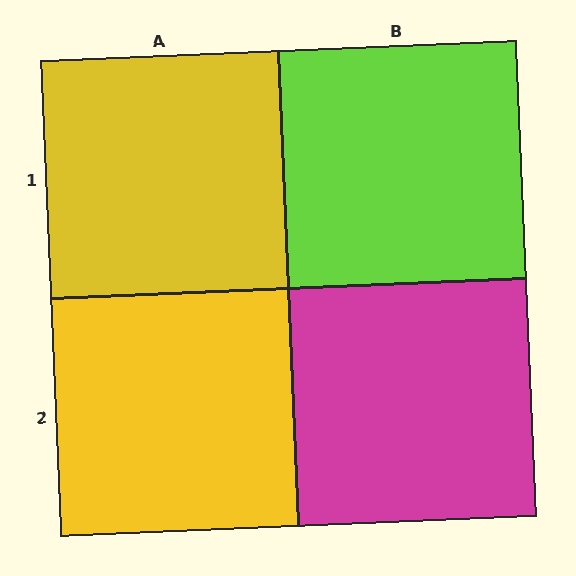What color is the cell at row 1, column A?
Yellow.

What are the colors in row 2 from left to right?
Yellow, magenta.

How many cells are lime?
1 cell is lime.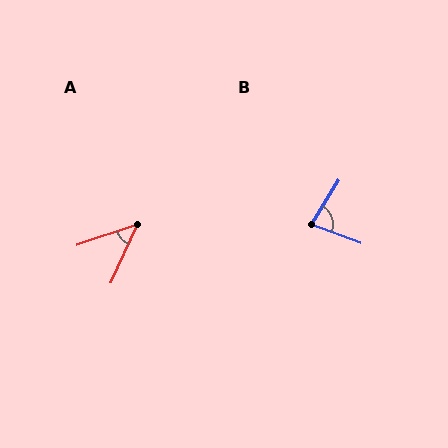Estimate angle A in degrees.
Approximately 46 degrees.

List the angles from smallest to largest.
A (46°), B (79°).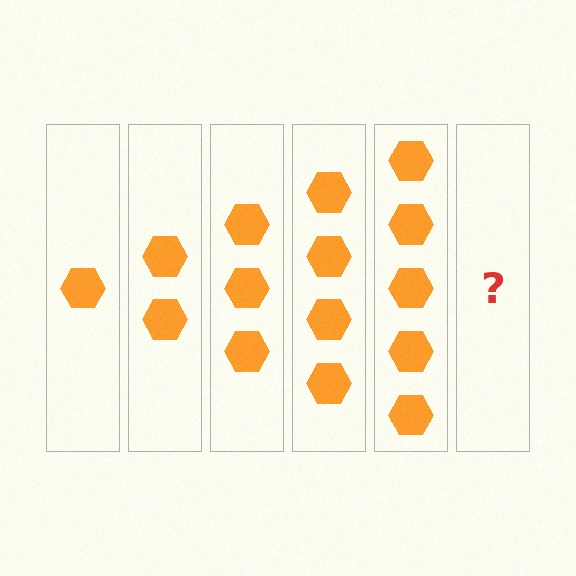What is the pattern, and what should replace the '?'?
The pattern is that each step adds one more hexagon. The '?' should be 6 hexagons.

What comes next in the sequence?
The next element should be 6 hexagons.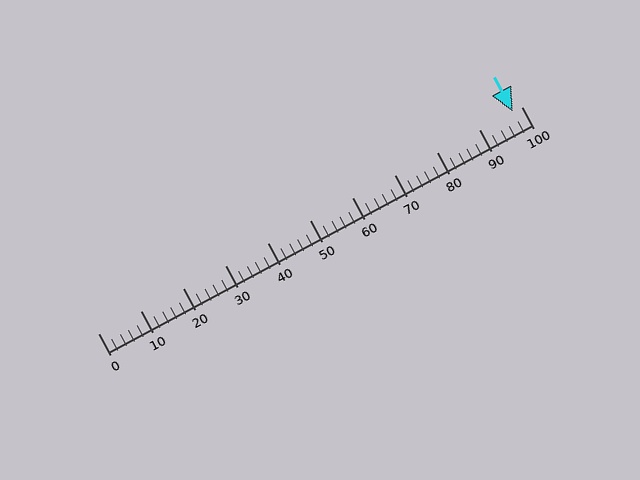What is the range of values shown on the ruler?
The ruler shows values from 0 to 100.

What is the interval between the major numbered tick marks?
The major tick marks are spaced 10 units apart.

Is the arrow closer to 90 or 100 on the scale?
The arrow is closer to 100.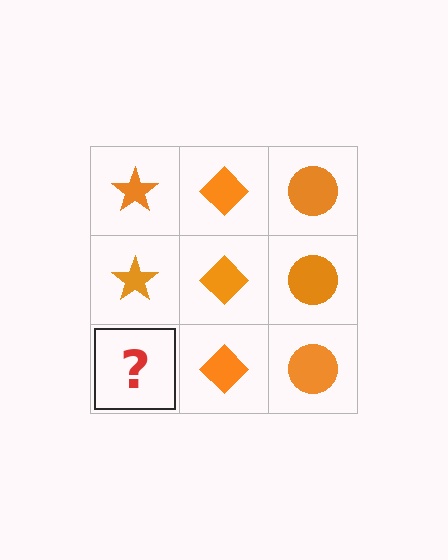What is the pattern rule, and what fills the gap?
The rule is that each column has a consistent shape. The gap should be filled with an orange star.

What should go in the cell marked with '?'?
The missing cell should contain an orange star.